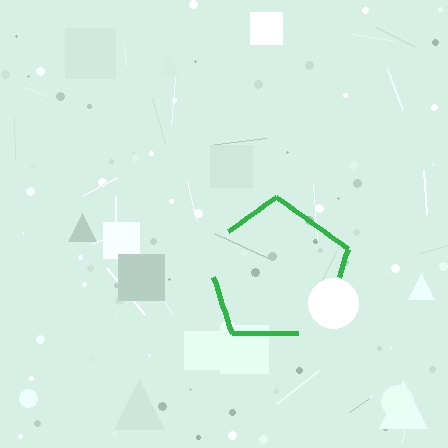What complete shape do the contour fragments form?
The contour fragments form a pentagon.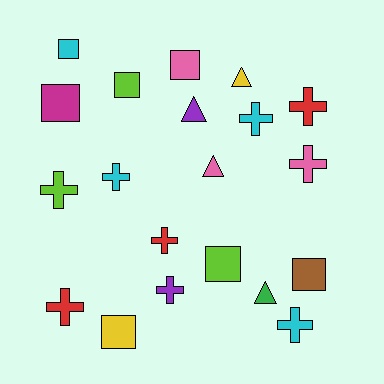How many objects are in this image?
There are 20 objects.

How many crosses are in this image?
There are 9 crosses.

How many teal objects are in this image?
There are no teal objects.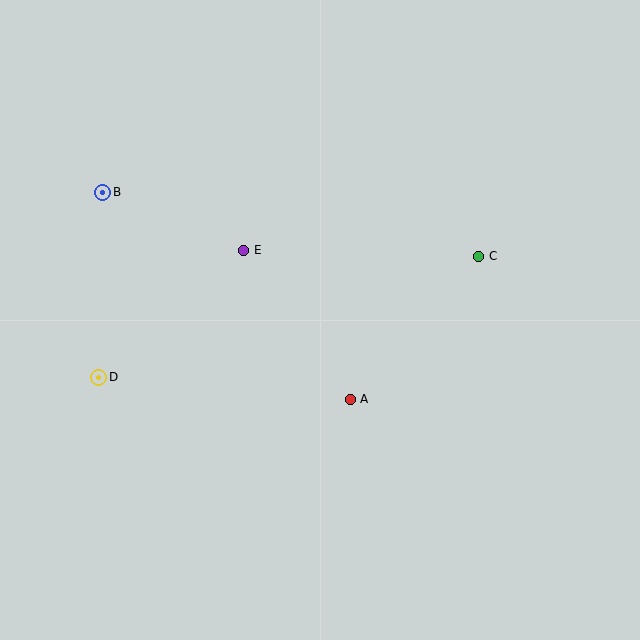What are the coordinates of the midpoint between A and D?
The midpoint between A and D is at (224, 388).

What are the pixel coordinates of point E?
Point E is at (244, 250).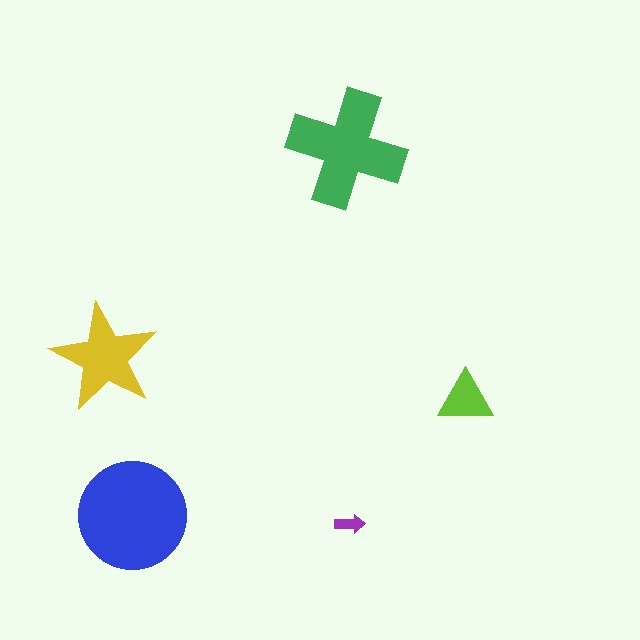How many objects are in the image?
There are 5 objects in the image.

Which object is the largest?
The blue circle.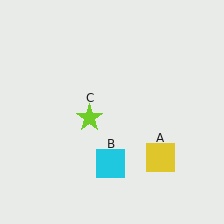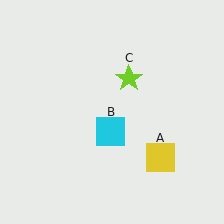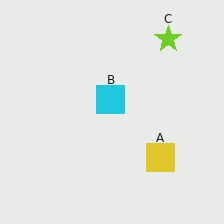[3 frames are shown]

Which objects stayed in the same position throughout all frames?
Yellow square (object A) remained stationary.